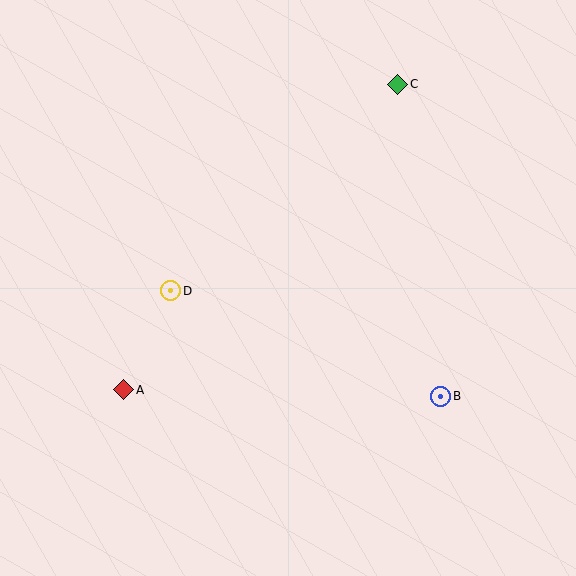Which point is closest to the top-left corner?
Point D is closest to the top-left corner.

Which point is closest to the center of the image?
Point D at (171, 291) is closest to the center.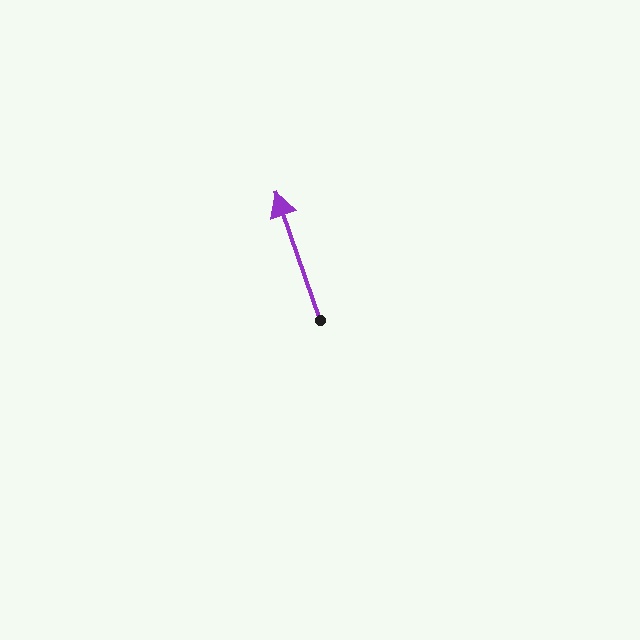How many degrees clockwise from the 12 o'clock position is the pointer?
Approximately 341 degrees.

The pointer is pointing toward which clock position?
Roughly 11 o'clock.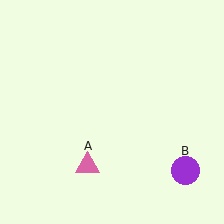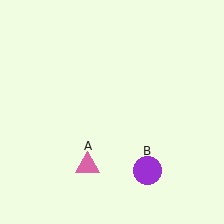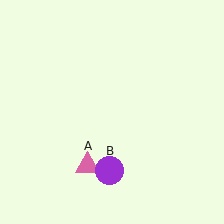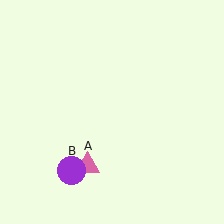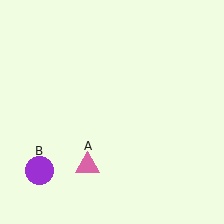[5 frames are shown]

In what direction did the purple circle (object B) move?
The purple circle (object B) moved left.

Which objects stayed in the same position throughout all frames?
Pink triangle (object A) remained stationary.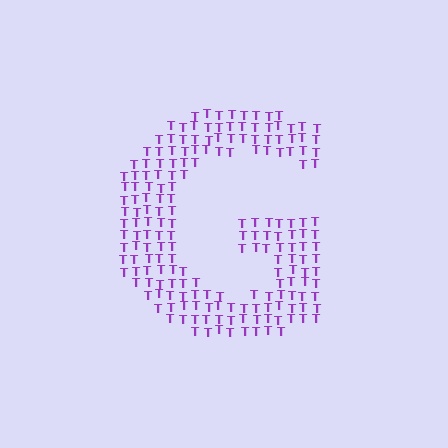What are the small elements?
The small elements are letter T's.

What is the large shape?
The large shape is the letter G.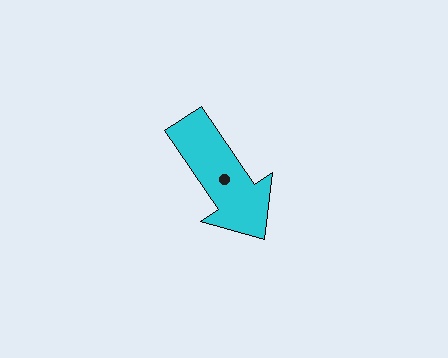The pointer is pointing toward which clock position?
Roughly 5 o'clock.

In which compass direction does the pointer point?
Southeast.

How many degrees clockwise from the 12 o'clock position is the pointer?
Approximately 146 degrees.